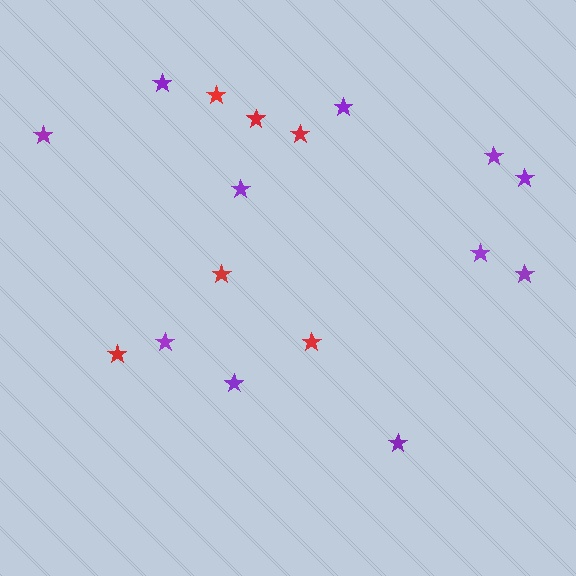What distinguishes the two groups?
There are 2 groups: one group of purple stars (11) and one group of red stars (6).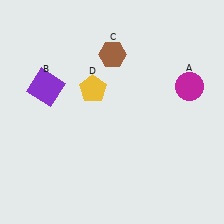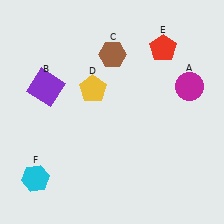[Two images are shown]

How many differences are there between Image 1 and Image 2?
There are 2 differences between the two images.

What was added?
A red pentagon (E), a cyan hexagon (F) were added in Image 2.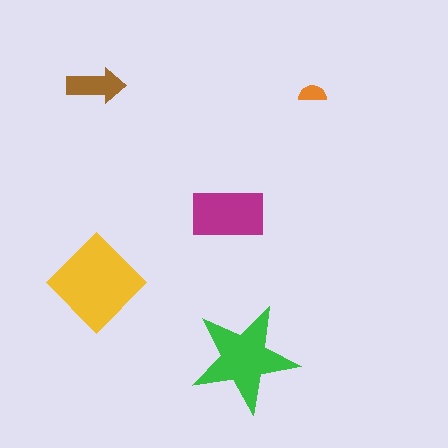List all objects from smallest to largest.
The orange semicircle, the brown arrow, the magenta rectangle, the green star, the yellow diamond.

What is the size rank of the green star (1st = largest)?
2nd.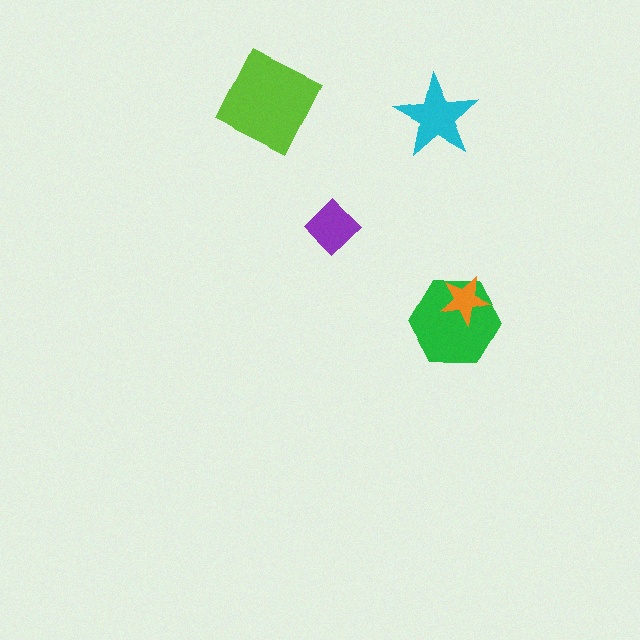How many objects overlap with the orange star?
1 object overlaps with the orange star.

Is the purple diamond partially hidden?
No, no other shape covers it.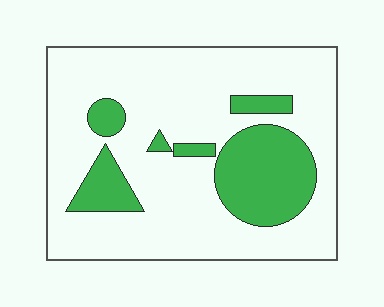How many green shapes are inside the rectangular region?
6.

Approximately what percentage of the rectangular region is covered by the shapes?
Approximately 25%.